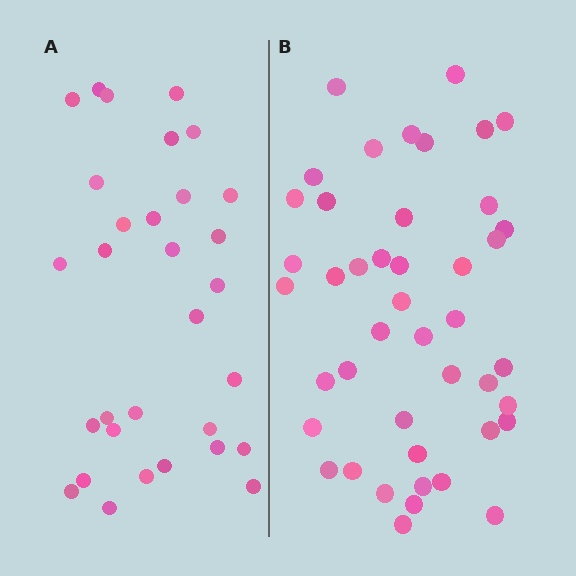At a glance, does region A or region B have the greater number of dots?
Region B (the right region) has more dots.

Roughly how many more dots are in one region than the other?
Region B has approximately 15 more dots than region A.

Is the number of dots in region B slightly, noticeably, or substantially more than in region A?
Region B has noticeably more, but not dramatically so. The ratio is roughly 1.4 to 1.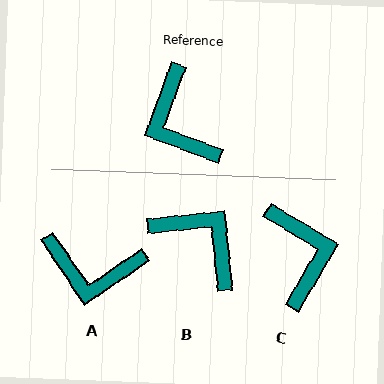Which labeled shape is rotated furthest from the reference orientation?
C, about 169 degrees away.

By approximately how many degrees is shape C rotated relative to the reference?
Approximately 169 degrees counter-clockwise.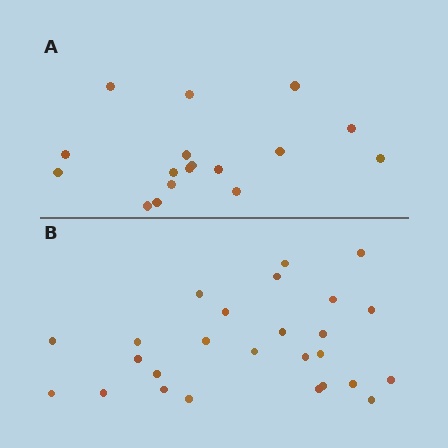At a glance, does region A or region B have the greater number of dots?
Region B (the bottom region) has more dots.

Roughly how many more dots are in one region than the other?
Region B has roughly 8 or so more dots than region A.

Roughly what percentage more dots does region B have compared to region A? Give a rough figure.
About 55% more.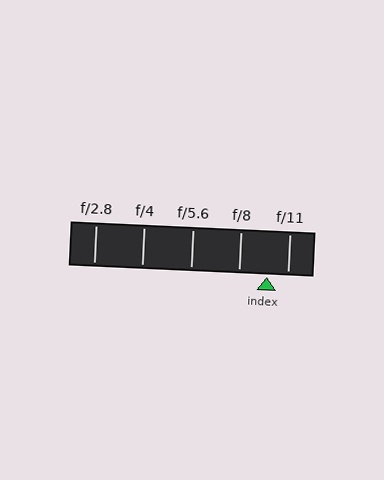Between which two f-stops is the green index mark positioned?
The index mark is between f/8 and f/11.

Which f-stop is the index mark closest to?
The index mark is closest to f/11.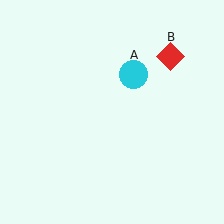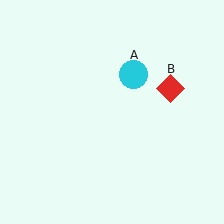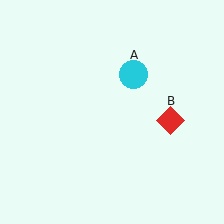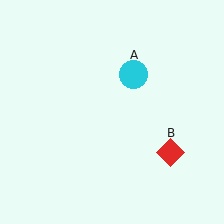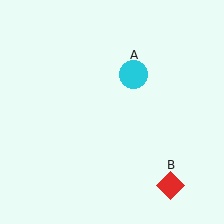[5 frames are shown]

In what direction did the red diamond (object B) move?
The red diamond (object B) moved down.